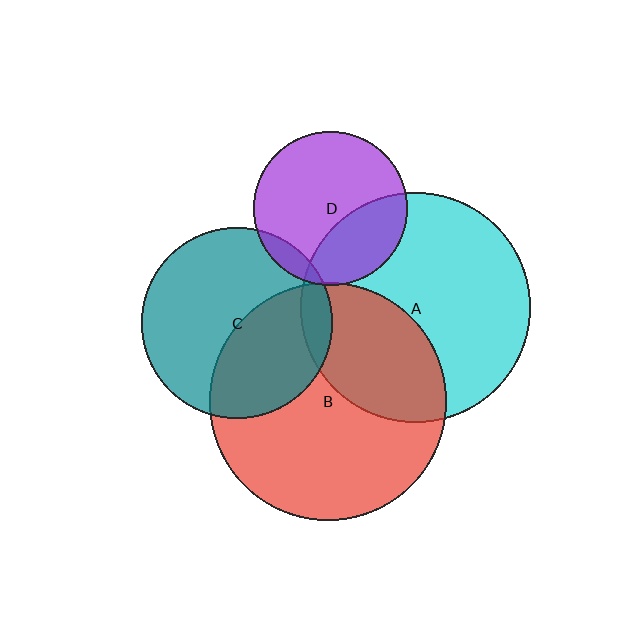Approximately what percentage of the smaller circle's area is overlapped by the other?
Approximately 35%.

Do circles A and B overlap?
Yes.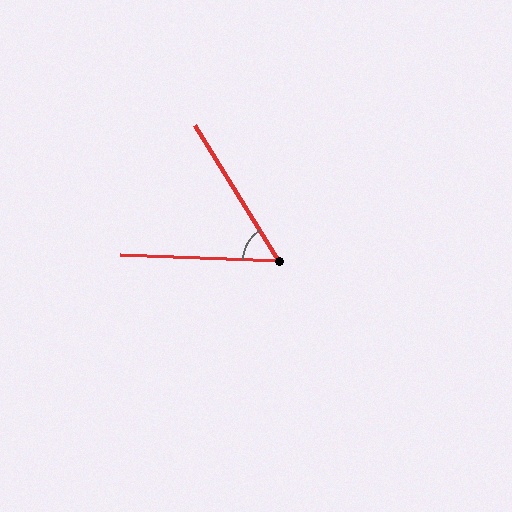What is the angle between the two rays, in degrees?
Approximately 56 degrees.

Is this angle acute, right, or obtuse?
It is acute.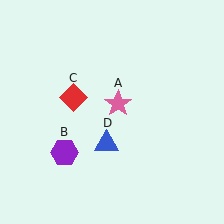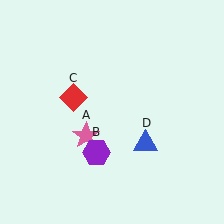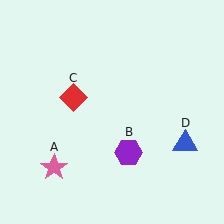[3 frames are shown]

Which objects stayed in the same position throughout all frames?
Red diamond (object C) remained stationary.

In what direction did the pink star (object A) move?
The pink star (object A) moved down and to the left.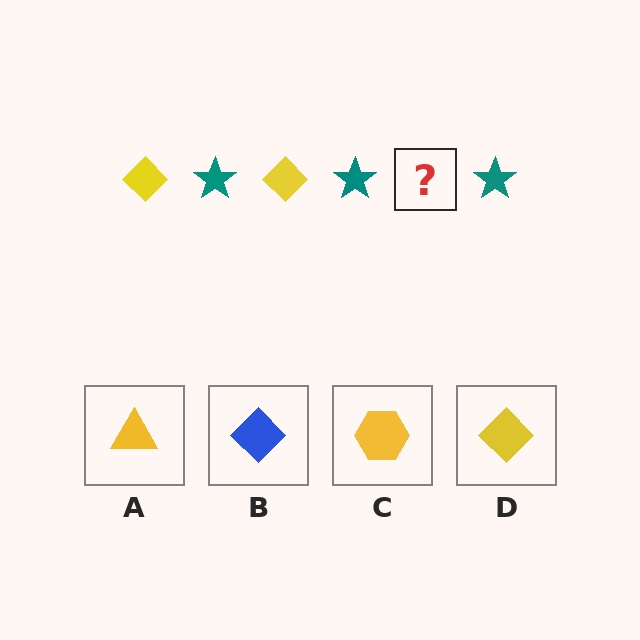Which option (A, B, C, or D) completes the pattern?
D.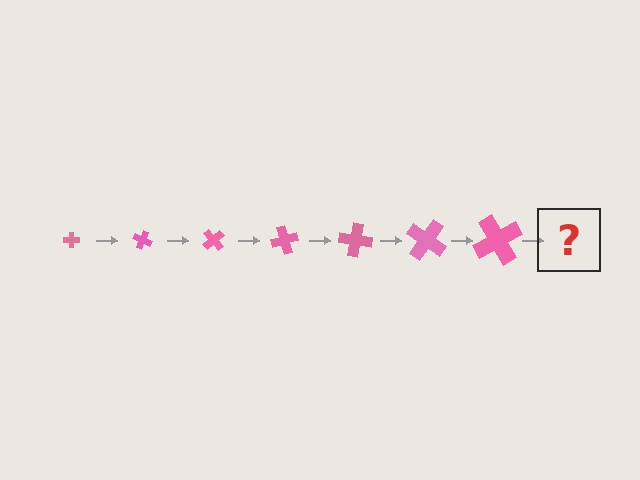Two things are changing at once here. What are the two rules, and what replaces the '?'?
The two rules are that the cross grows larger each step and it rotates 25 degrees each step. The '?' should be a cross, larger than the previous one and rotated 175 degrees from the start.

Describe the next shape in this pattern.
It should be a cross, larger than the previous one and rotated 175 degrees from the start.